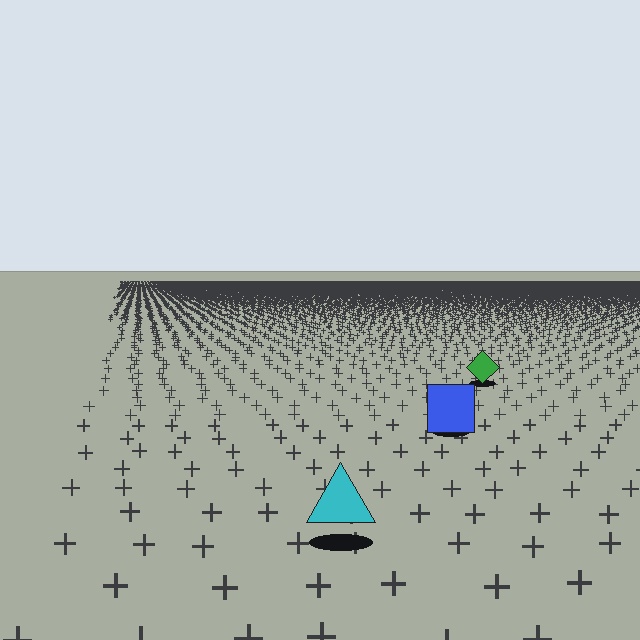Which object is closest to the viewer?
The cyan triangle is closest. The texture marks near it are larger and more spread out.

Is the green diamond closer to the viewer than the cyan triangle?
No. The cyan triangle is closer — you can tell from the texture gradient: the ground texture is coarser near it.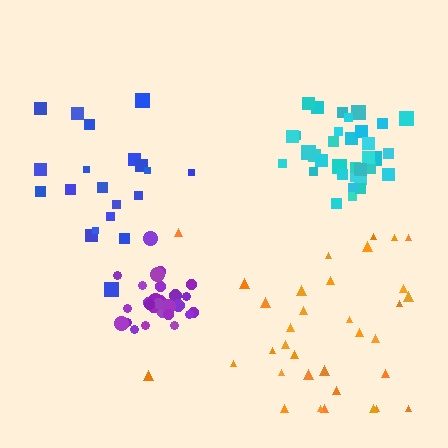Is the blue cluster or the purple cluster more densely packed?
Purple.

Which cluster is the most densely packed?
Purple.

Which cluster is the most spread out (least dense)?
Blue.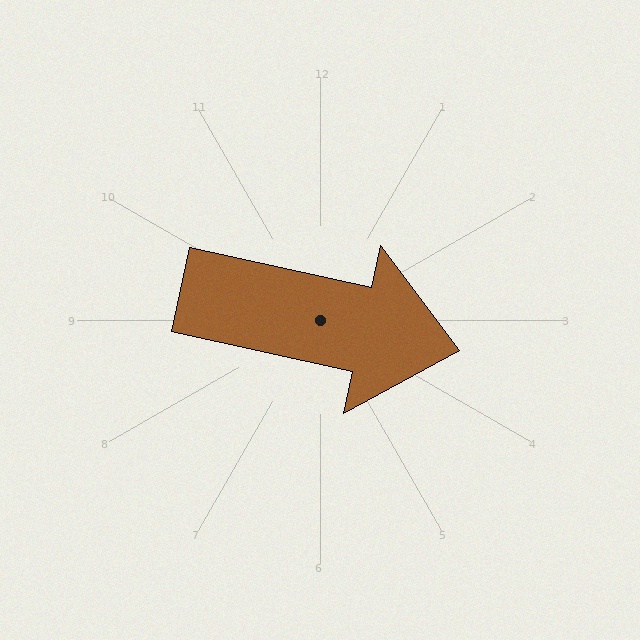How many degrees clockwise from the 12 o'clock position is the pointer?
Approximately 102 degrees.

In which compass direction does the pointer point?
East.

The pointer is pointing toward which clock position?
Roughly 3 o'clock.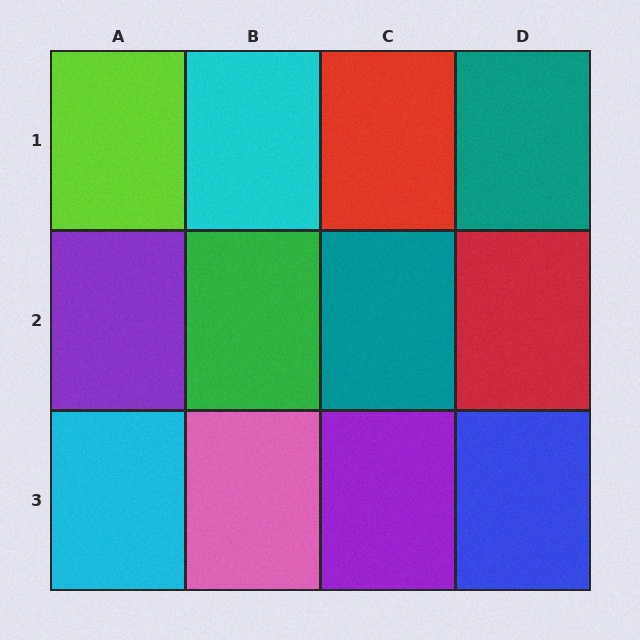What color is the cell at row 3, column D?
Blue.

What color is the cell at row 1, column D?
Teal.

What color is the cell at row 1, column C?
Red.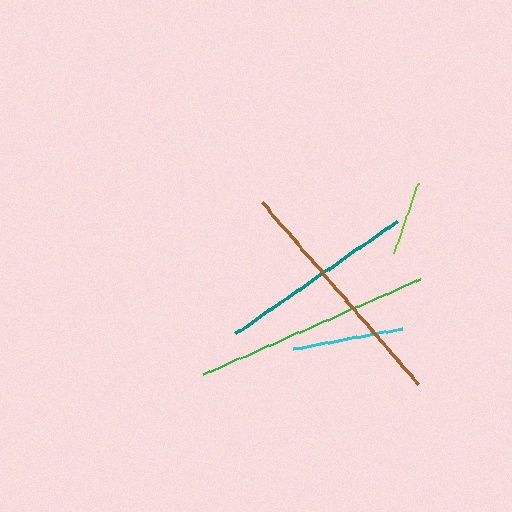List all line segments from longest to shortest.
From longest to shortest: brown, green, teal, cyan, lime.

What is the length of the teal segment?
The teal segment is approximately 198 pixels long.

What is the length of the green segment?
The green segment is approximately 238 pixels long.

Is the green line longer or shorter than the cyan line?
The green line is longer than the cyan line.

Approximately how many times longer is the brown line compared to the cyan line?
The brown line is approximately 2.2 times the length of the cyan line.